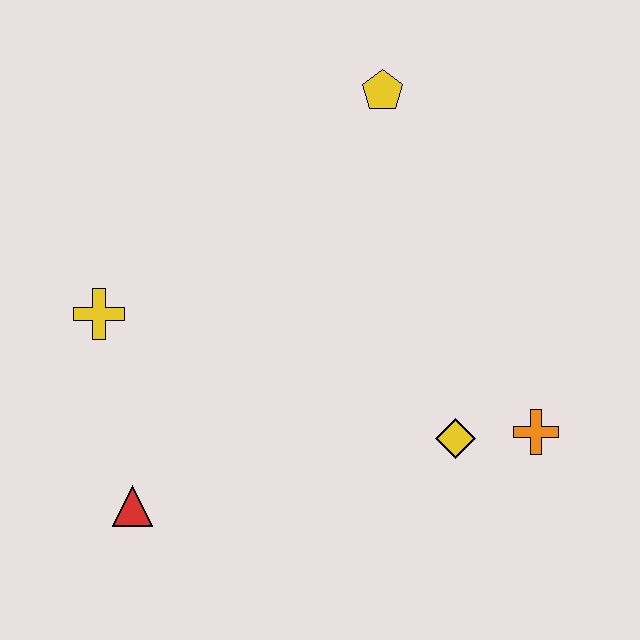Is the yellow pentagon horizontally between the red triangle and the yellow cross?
No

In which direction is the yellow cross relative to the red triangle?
The yellow cross is above the red triangle.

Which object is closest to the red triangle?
The yellow cross is closest to the red triangle.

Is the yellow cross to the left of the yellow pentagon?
Yes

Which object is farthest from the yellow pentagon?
The red triangle is farthest from the yellow pentagon.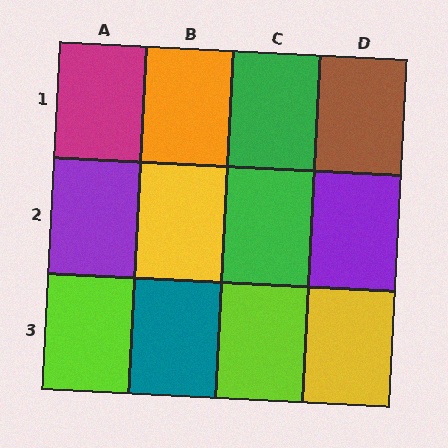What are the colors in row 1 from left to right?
Magenta, orange, green, brown.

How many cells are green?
2 cells are green.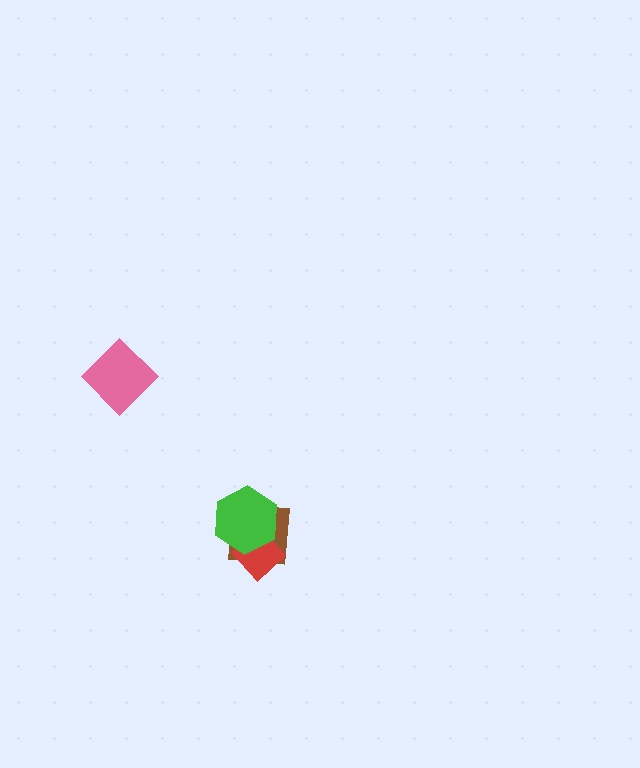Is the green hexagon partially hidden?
No, no other shape covers it.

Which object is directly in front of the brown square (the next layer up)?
The red diamond is directly in front of the brown square.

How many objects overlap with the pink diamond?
0 objects overlap with the pink diamond.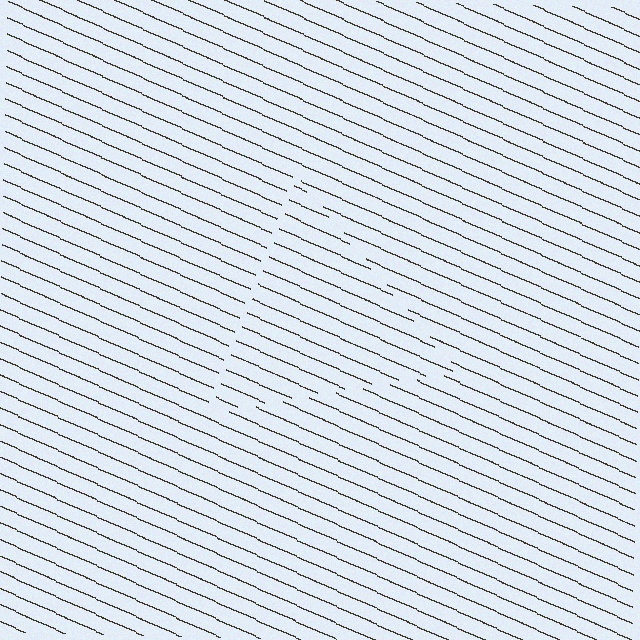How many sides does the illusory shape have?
3 sides — the line-ends trace a triangle.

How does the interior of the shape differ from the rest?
The interior of the shape contains the same grating, shifted by half a period — the contour is defined by the phase discontinuity where line-ends from the inner and outer gratings abut.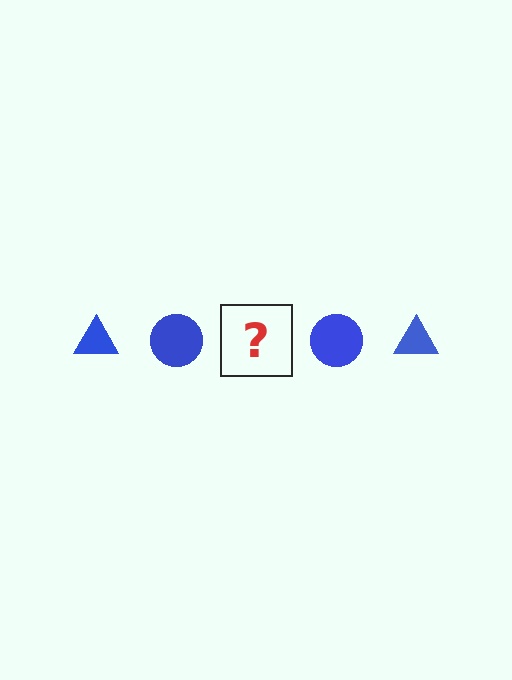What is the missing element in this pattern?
The missing element is a blue triangle.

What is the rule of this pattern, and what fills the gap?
The rule is that the pattern cycles through triangle, circle shapes in blue. The gap should be filled with a blue triangle.